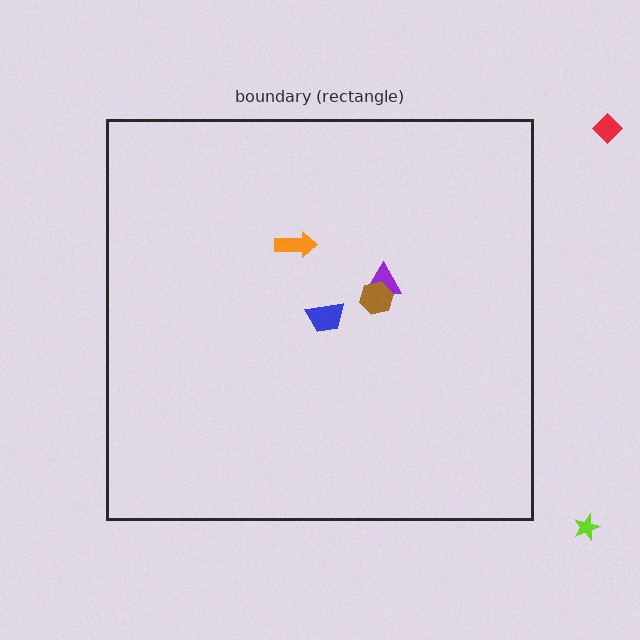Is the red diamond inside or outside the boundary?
Outside.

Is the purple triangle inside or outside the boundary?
Inside.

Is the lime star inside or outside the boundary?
Outside.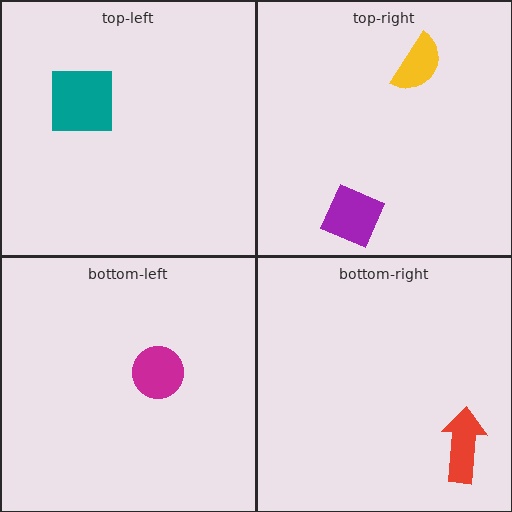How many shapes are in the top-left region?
1.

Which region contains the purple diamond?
The top-right region.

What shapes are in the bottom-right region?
The red arrow.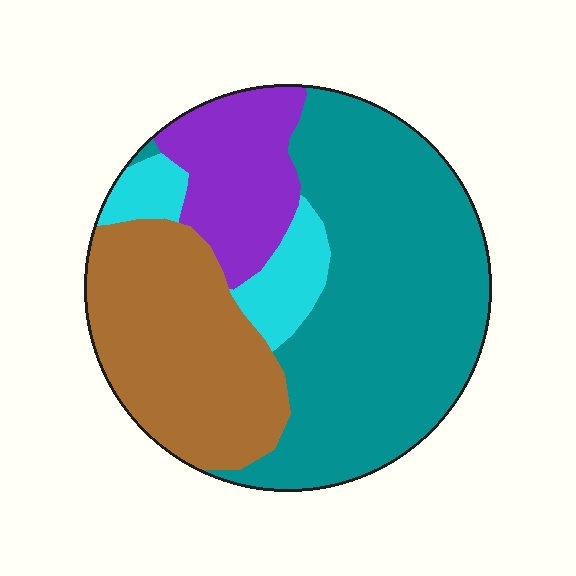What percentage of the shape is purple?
Purple takes up less than a sixth of the shape.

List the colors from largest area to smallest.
From largest to smallest: teal, brown, purple, cyan.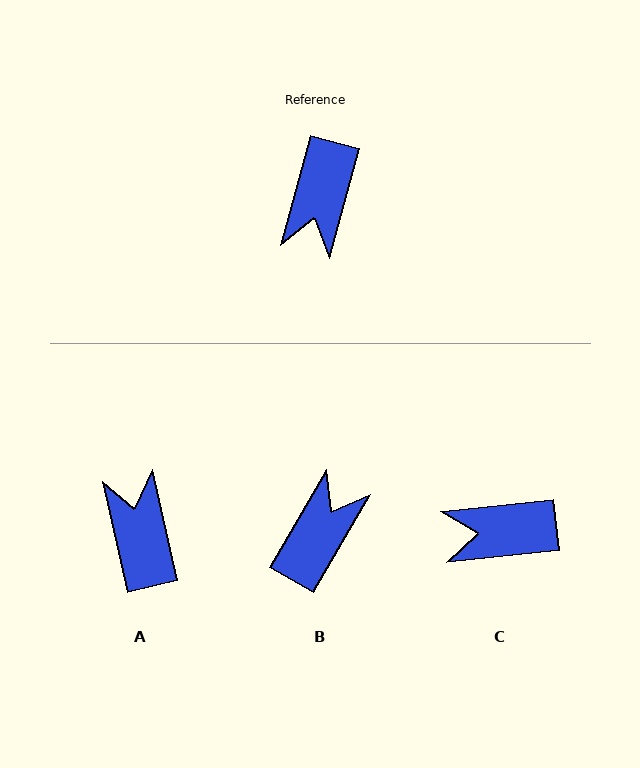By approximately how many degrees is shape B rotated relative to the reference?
Approximately 165 degrees counter-clockwise.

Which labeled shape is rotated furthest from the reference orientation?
B, about 165 degrees away.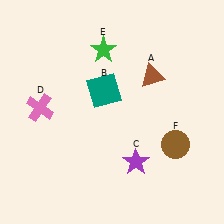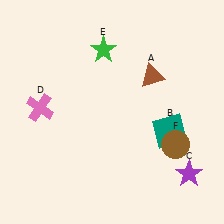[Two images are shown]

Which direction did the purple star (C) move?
The purple star (C) moved right.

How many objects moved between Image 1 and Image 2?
2 objects moved between the two images.